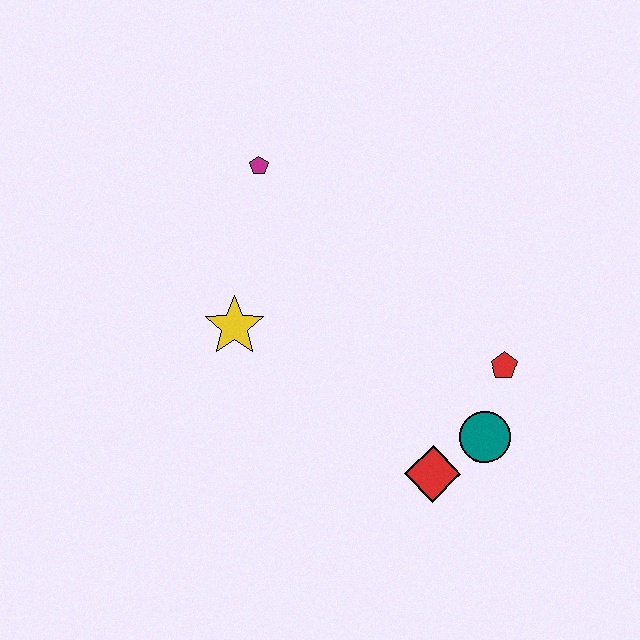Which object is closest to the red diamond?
The teal circle is closest to the red diamond.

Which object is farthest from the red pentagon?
The magenta pentagon is farthest from the red pentagon.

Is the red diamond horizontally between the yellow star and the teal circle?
Yes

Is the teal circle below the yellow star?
Yes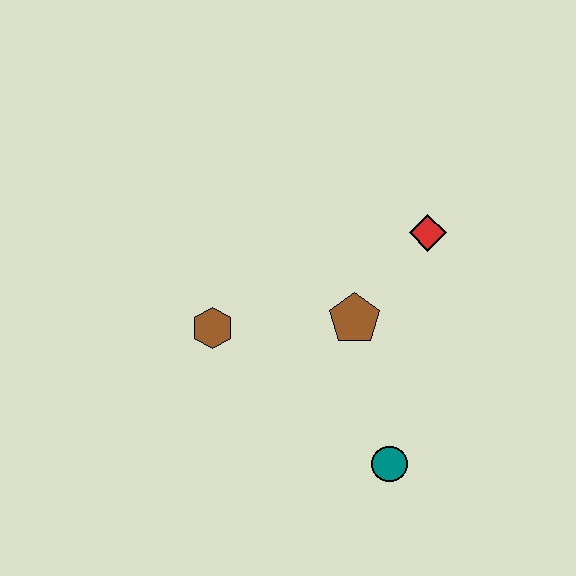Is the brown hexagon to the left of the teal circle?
Yes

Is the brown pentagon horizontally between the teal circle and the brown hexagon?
Yes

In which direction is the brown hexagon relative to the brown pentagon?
The brown hexagon is to the left of the brown pentagon.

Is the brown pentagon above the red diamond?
No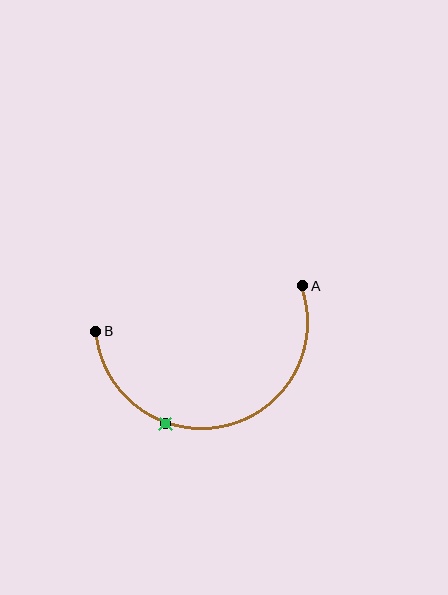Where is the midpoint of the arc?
The arc midpoint is the point on the curve farthest from the straight line joining A and B. It sits below that line.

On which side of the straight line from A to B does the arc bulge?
The arc bulges below the straight line connecting A and B.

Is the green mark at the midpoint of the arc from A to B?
No. The green mark lies on the arc but is closer to endpoint B. The arc midpoint would be at the point on the curve equidistant along the arc from both A and B.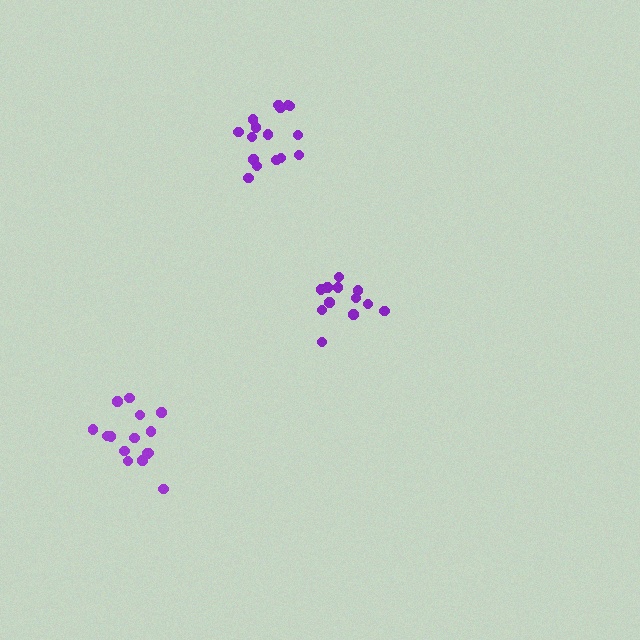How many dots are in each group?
Group 1: 16 dots, Group 2: 15 dots, Group 3: 12 dots (43 total).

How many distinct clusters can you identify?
There are 3 distinct clusters.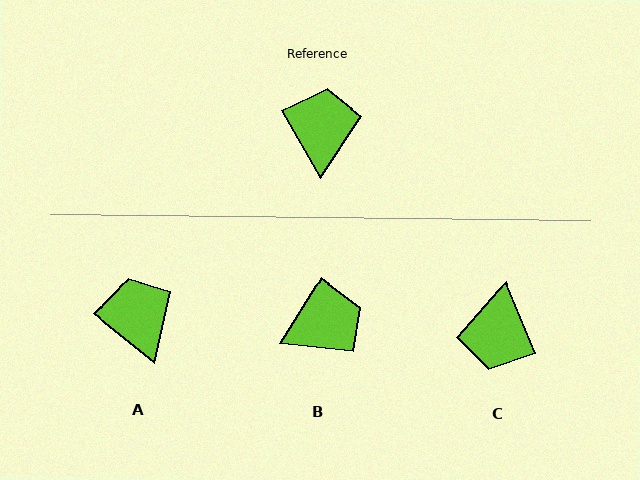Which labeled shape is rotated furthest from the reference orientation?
C, about 173 degrees away.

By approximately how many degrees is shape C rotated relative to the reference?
Approximately 173 degrees counter-clockwise.